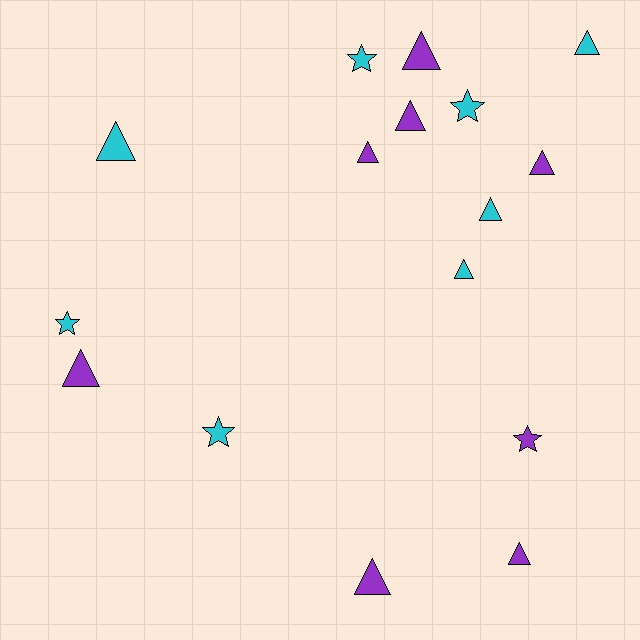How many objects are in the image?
There are 16 objects.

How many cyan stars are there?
There are 4 cyan stars.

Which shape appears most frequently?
Triangle, with 11 objects.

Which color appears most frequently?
Cyan, with 8 objects.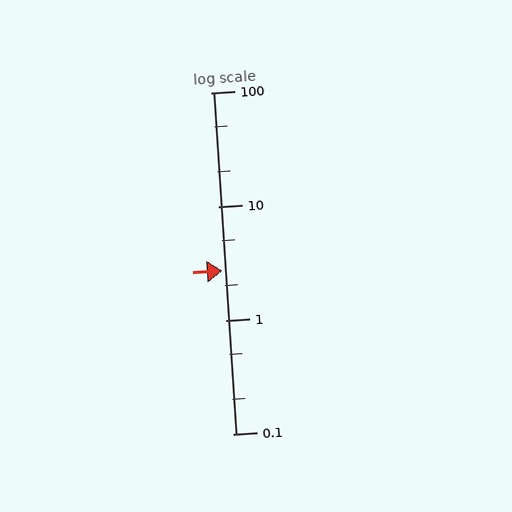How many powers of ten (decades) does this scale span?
The scale spans 3 decades, from 0.1 to 100.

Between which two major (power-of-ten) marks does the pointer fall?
The pointer is between 1 and 10.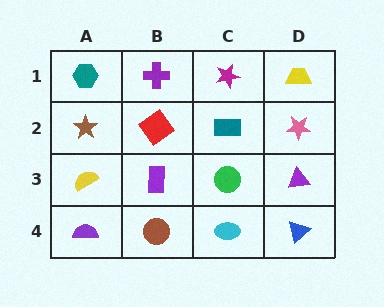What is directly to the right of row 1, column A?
A purple cross.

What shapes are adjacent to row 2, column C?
A magenta star (row 1, column C), a green circle (row 3, column C), a red diamond (row 2, column B), a pink star (row 2, column D).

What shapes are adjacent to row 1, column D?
A pink star (row 2, column D), a magenta star (row 1, column C).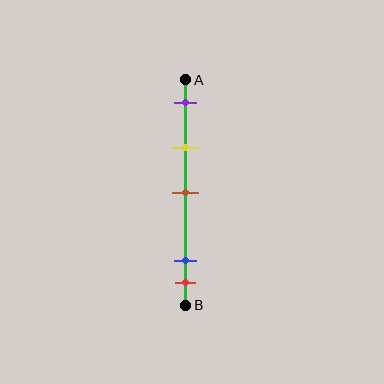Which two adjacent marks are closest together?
The blue and red marks are the closest adjacent pair.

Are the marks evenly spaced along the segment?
No, the marks are not evenly spaced.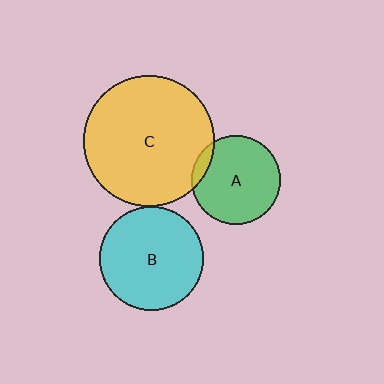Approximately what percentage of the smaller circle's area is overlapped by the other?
Approximately 10%.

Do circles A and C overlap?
Yes.